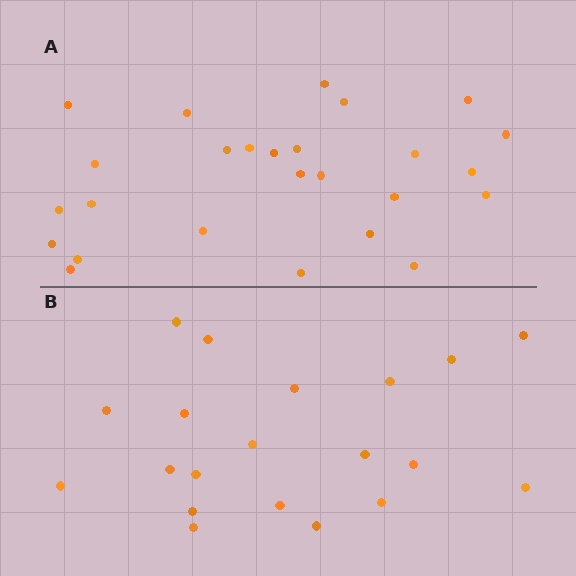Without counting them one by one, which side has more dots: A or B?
Region A (the top region) has more dots.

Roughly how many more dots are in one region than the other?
Region A has about 6 more dots than region B.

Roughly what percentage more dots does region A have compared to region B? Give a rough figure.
About 30% more.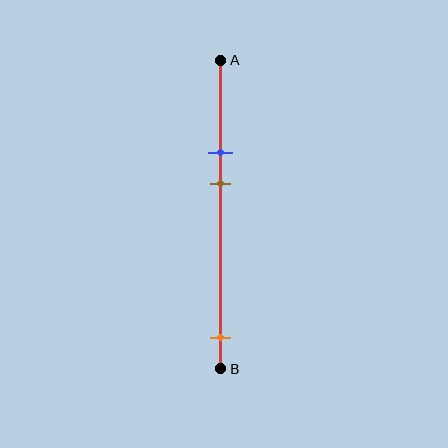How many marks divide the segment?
There are 3 marks dividing the segment.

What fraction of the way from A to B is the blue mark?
The blue mark is approximately 30% (0.3) of the way from A to B.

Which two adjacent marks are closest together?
The blue and brown marks are the closest adjacent pair.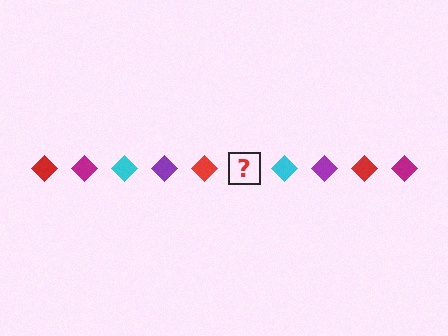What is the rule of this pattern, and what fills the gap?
The rule is that the pattern cycles through red, magenta, cyan, purple diamonds. The gap should be filled with a magenta diamond.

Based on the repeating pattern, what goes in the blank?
The blank should be a magenta diamond.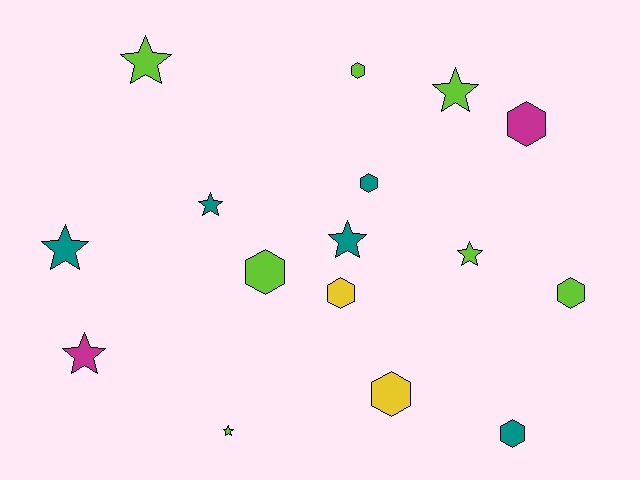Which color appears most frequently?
Lime, with 7 objects.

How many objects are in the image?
There are 16 objects.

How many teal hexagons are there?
There are 2 teal hexagons.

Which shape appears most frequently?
Hexagon, with 8 objects.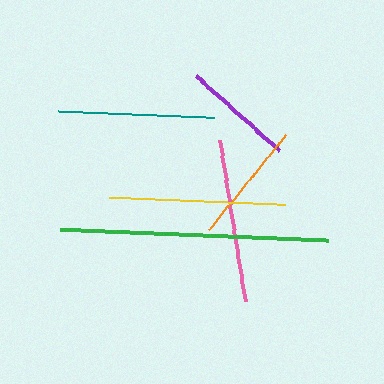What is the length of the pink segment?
The pink segment is approximately 163 pixels long.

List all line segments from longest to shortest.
From longest to shortest: green, yellow, pink, teal, orange, purple.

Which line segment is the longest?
The green line is the longest at approximately 269 pixels.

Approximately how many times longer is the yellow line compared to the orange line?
The yellow line is approximately 1.4 times the length of the orange line.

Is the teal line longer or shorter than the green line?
The green line is longer than the teal line.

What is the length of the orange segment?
The orange segment is approximately 123 pixels long.